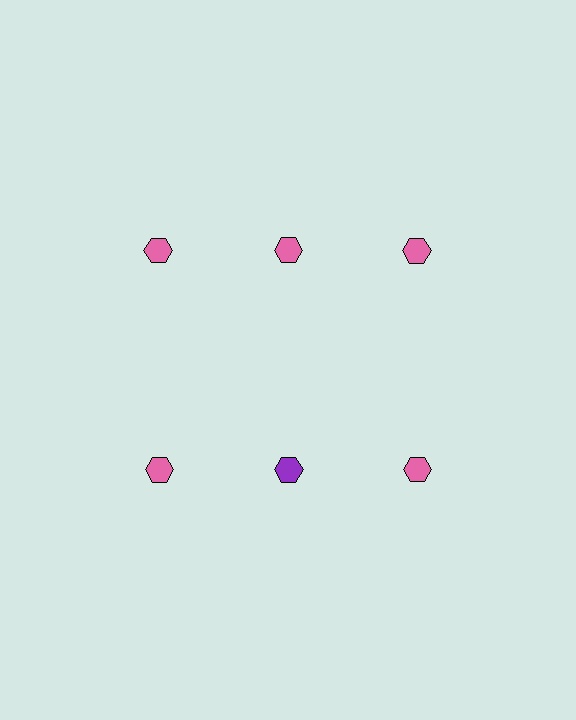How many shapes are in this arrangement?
There are 6 shapes arranged in a grid pattern.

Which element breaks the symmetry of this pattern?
The purple hexagon in the second row, second from left column breaks the symmetry. All other shapes are pink hexagons.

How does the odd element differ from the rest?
It has a different color: purple instead of pink.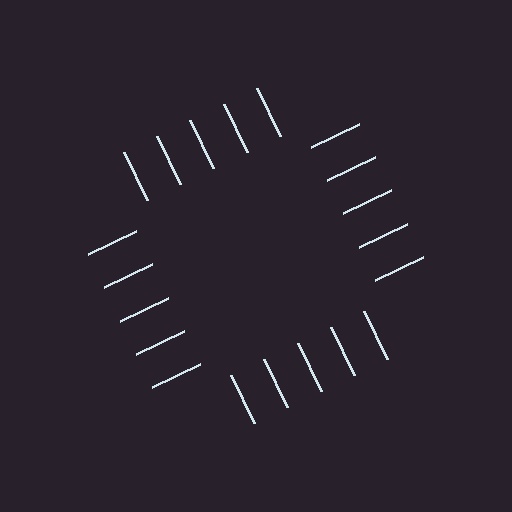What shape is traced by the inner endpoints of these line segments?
An illusory square — the line segments terminate on its edges but no continuous stroke is drawn.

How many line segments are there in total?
20 — 5 along each of the 4 edges.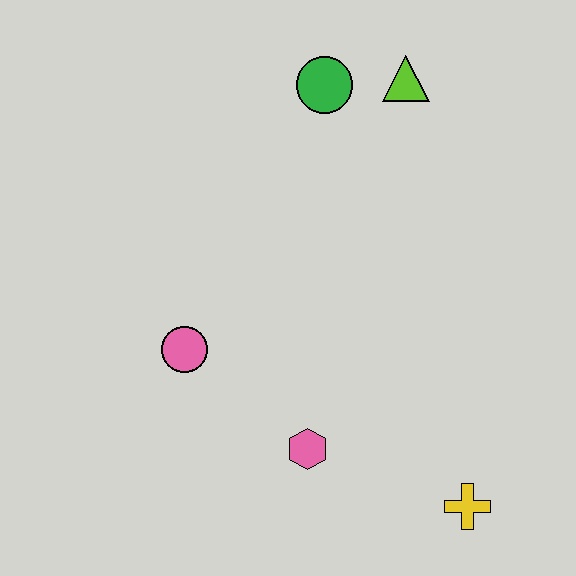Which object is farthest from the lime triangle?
The yellow cross is farthest from the lime triangle.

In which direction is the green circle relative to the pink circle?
The green circle is above the pink circle.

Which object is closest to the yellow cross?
The pink hexagon is closest to the yellow cross.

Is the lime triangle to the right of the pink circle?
Yes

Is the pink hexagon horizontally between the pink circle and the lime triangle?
Yes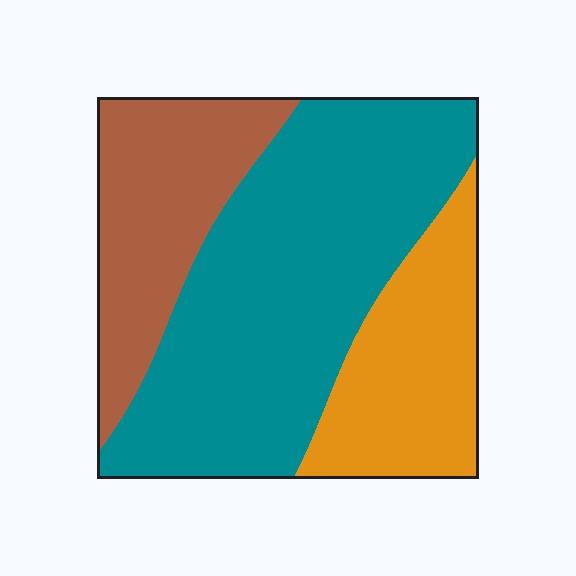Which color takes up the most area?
Teal, at roughly 55%.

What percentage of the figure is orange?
Orange takes up about one quarter (1/4) of the figure.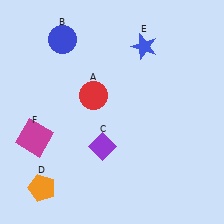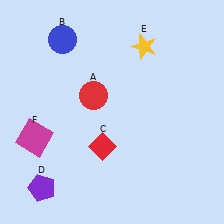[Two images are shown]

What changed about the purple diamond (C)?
In Image 1, C is purple. In Image 2, it changed to red.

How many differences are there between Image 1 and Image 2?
There are 3 differences between the two images.